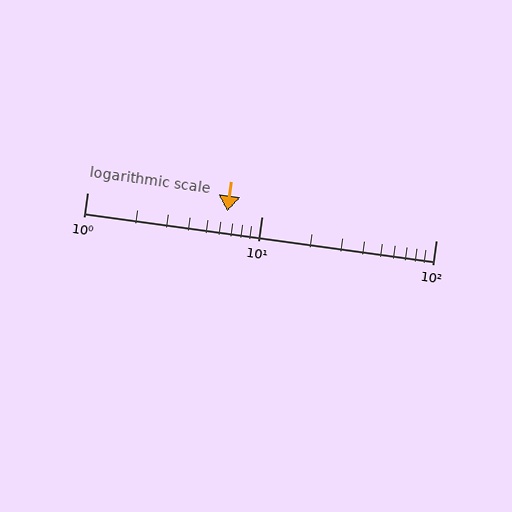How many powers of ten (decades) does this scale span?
The scale spans 2 decades, from 1 to 100.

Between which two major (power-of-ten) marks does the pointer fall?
The pointer is between 1 and 10.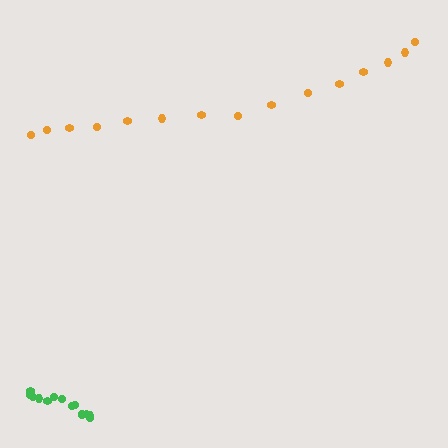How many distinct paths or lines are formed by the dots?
There are 2 distinct paths.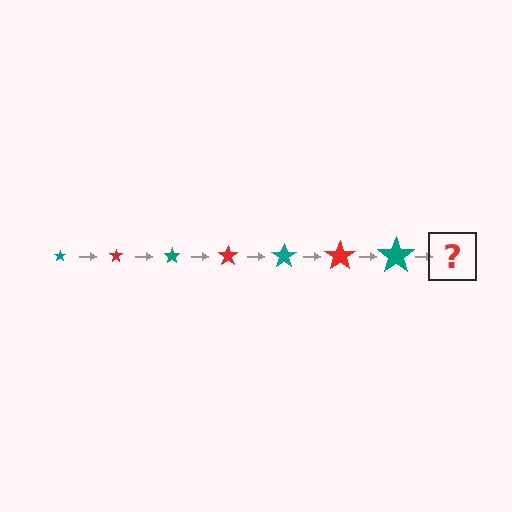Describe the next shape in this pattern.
It should be a red star, larger than the previous one.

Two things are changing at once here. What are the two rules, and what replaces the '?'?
The two rules are that the star grows larger each step and the color cycles through teal and red. The '?' should be a red star, larger than the previous one.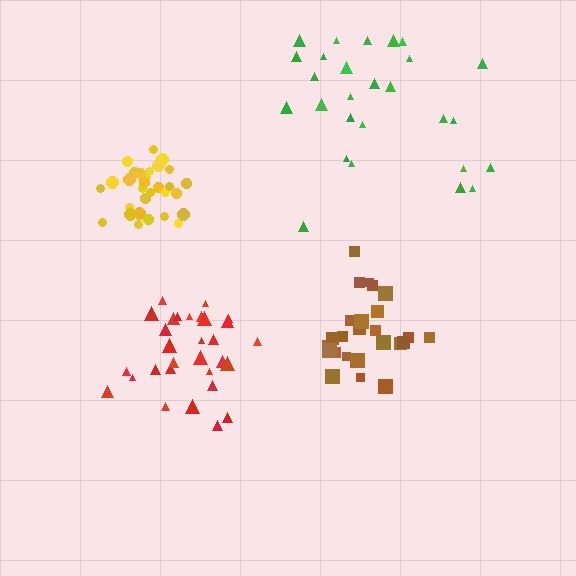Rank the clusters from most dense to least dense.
yellow, brown, red, green.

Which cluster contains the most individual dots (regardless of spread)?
Yellow (31).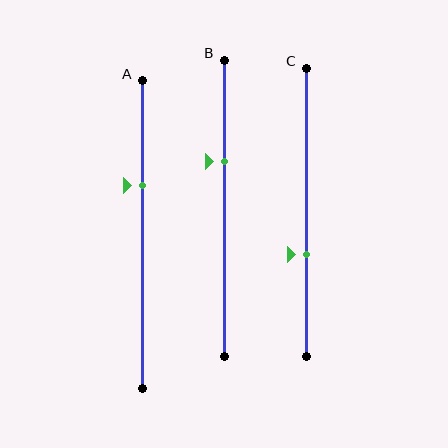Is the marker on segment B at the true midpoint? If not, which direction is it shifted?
No, the marker on segment B is shifted upward by about 16% of the segment length.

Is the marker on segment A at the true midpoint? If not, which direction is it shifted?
No, the marker on segment A is shifted upward by about 16% of the segment length.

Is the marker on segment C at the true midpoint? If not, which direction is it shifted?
No, the marker on segment C is shifted downward by about 15% of the segment length.